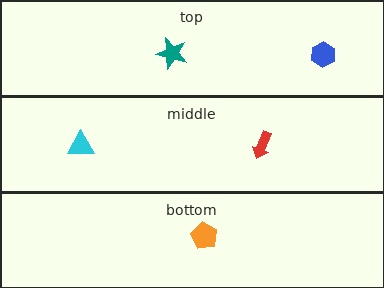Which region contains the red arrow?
The middle region.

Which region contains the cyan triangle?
The middle region.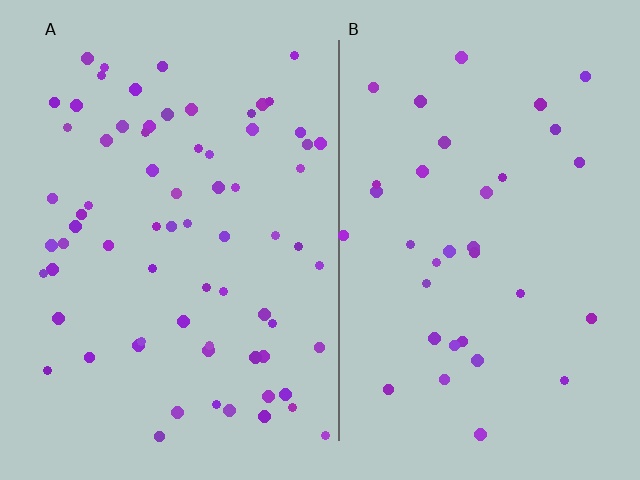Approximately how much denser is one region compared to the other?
Approximately 2.0× — region A over region B.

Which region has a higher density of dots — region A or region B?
A (the left).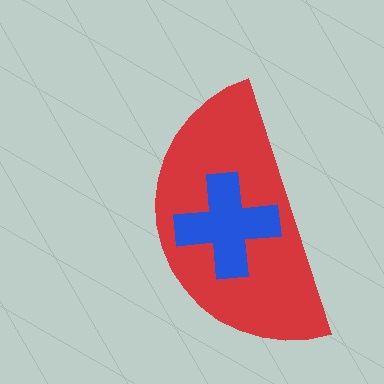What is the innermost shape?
The blue cross.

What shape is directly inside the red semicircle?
The blue cross.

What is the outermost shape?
The red semicircle.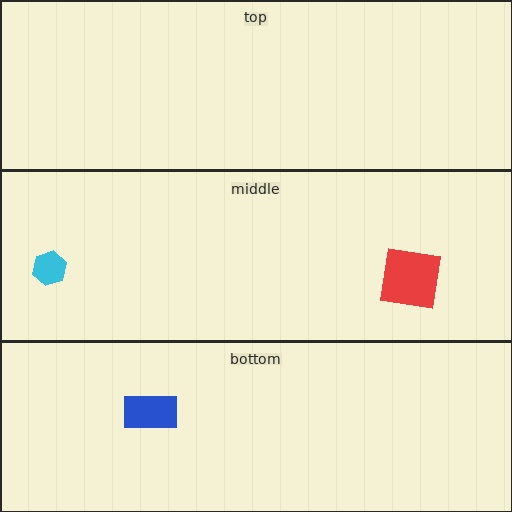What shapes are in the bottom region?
The blue rectangle.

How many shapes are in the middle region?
2.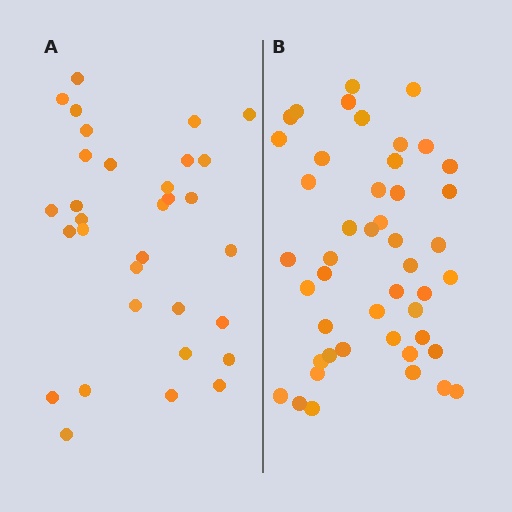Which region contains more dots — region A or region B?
Region B (the right region) has more dots.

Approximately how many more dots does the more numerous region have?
Region B has approximately 15 more dots than region A.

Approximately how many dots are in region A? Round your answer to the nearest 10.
About 30 dots. (The exact count is 32, which rounds to 30.)